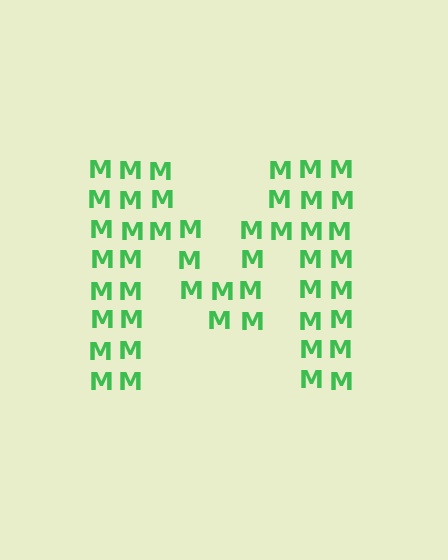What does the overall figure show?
The overall figure shows the letter M.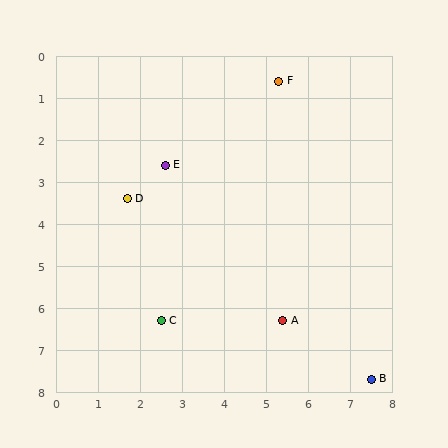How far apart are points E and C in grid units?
Points E and C are about 3.7 grid units apart.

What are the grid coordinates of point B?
Point B is at approximately (7.5, 7.7).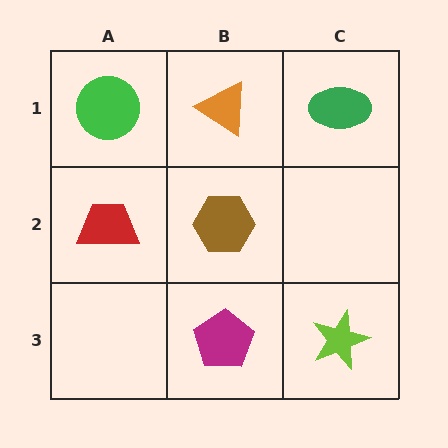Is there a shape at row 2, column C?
No, that cell is empty.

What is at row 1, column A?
A green circle.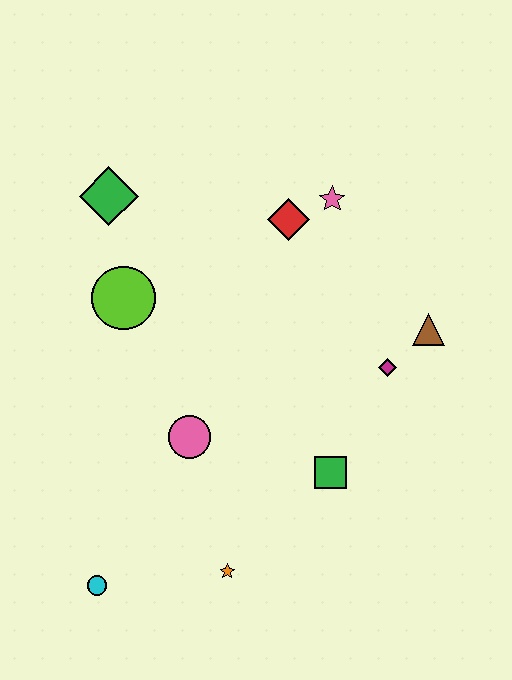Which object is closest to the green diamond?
The lime circle is closest to the green diamond.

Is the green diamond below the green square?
No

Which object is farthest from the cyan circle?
The pink star is farthest from the cyan circle.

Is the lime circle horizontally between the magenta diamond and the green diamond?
Yes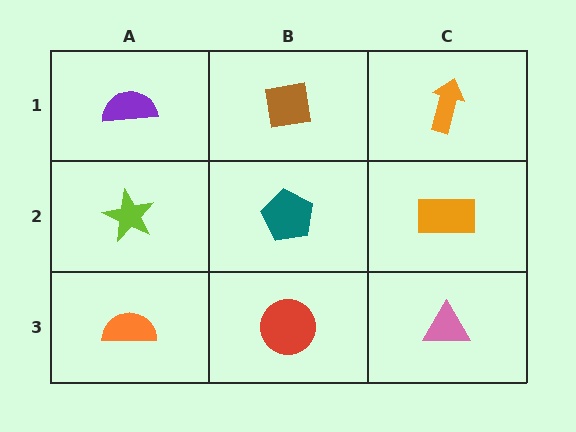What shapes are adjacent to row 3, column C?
An orange rectangle (row 2, column C), a red circle (row 3, column B).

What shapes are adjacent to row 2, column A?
A purple semicircle (row 1, column A), an orange semicircle (row 3, column A), a teal pentagon (row 2, column B).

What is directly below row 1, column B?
A teal pentagon.